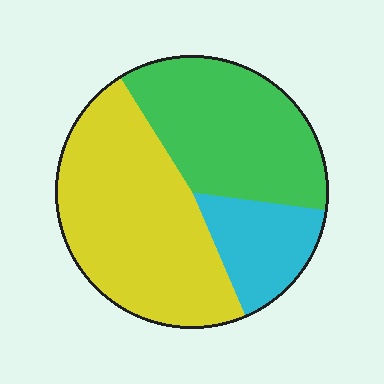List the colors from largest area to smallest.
From largest to smallest: yellow, green, cyan.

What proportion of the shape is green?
Green covers roughly 35% of the shape.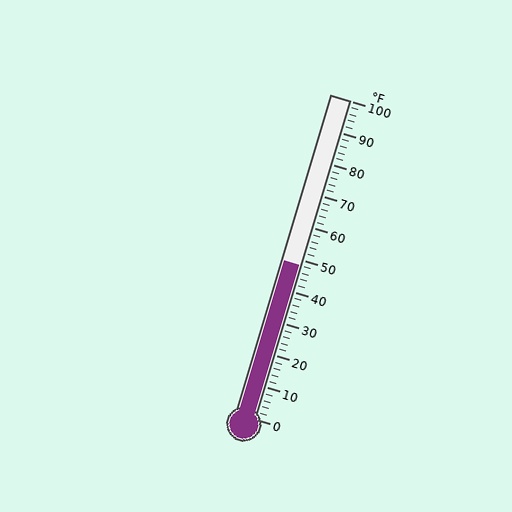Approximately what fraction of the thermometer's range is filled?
The thermometer is filled to approximately 50% of its range.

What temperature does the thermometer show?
The thermometer shows approximately 48°F.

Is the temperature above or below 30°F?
The temperature is above 30°F.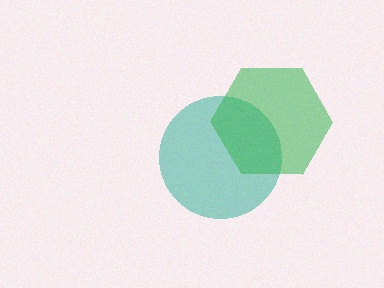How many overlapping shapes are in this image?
There are 2 overlapping shapes in the image.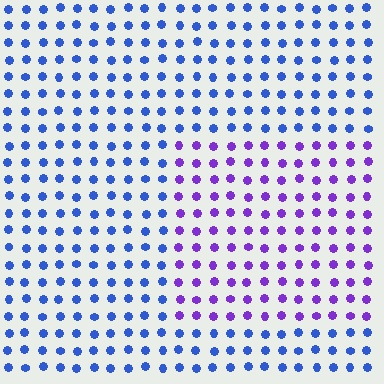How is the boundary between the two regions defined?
The boundary is defined purely by a slight shift in hue (about 47 degrees). Spacing, size, and orientation are identical on both sides.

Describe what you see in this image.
The image is filled with small blue elements in a uniform arrangement. A rectangle-shaped region is visible where the elements are tinted to a slightly different hue, forming a subtle color boundary.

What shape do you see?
I see a rectangle.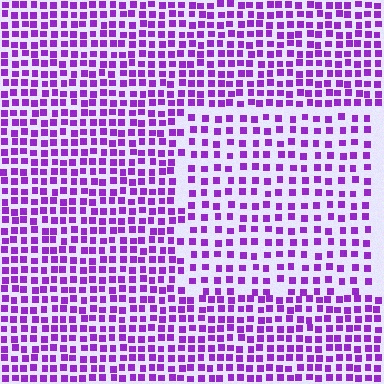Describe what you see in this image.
The image contains small purple elements arranged at two different densities. A rectangle-shaped region is visible where the elements are less densely packed than the surrounding area.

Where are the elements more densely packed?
The elements are more densely packed outside the rectangle boundary.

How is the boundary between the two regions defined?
The boundary is defined by a change in element density (approximately 1.6x ratio). All elements are the same color, size, and shape.